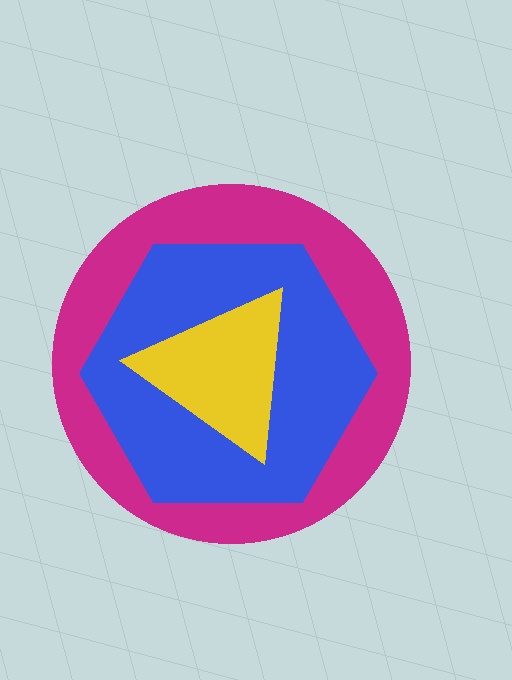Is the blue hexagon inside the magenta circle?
Yes.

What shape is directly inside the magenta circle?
The blue hexagon.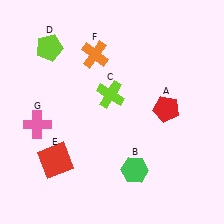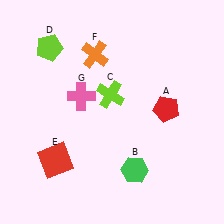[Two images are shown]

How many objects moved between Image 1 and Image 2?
1 object moved between the two images.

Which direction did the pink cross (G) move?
The pink cross (G) moved right.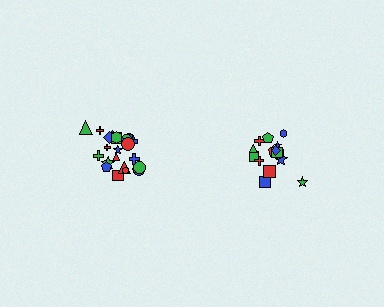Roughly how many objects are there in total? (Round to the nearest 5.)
Roughly 40 objects in total.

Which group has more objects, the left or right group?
The left group.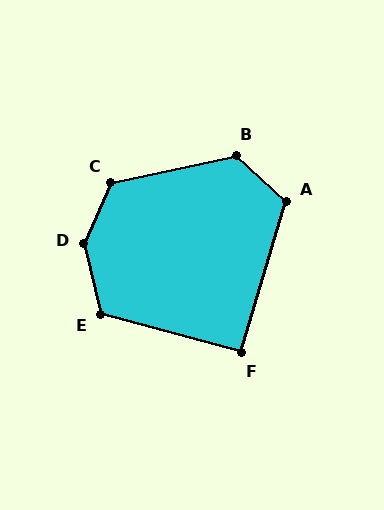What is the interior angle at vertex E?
Approximately 119 degrees (obtuse).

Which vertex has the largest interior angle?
D, at approximately 142 degrees.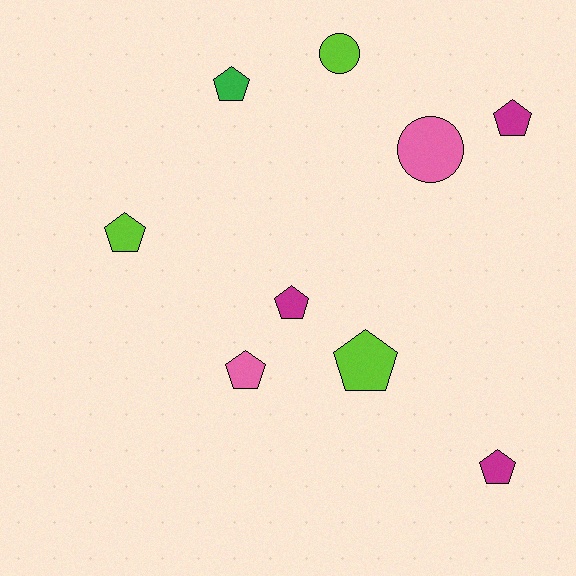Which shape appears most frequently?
Pentagon, with 7 objects.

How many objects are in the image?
There are 9 objects.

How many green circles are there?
There are no green circles.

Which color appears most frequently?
Magenta, with 3 objects.